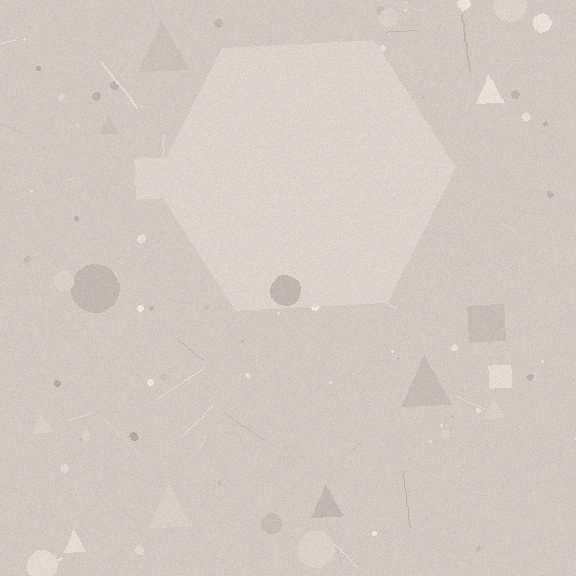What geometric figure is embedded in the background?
A hexagon is embedded in the background.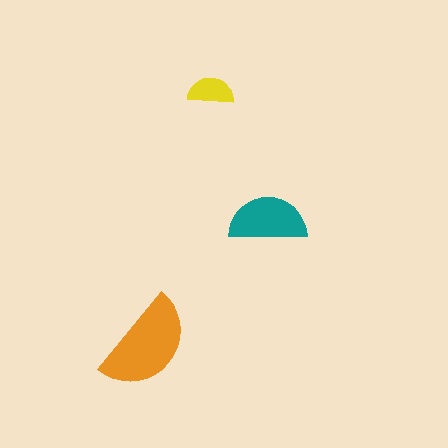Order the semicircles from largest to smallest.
the orange one, the teal one, the yellow one.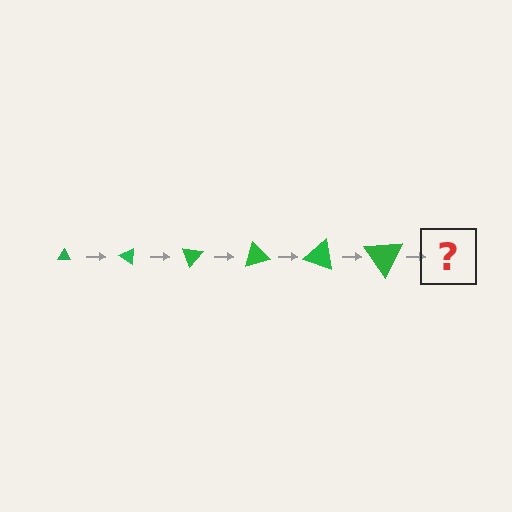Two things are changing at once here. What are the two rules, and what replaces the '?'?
The two rules are that the triangle grows larger each step and it rotates 35 degrees each step. The '?' should be a triangle, larger than the previous one and rotated 210 degrees from the start.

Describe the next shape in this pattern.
It should be a triangle, larger than the previous one and rotated 210 degrees from the start.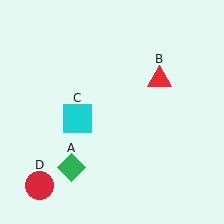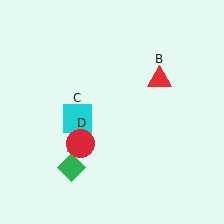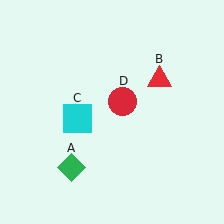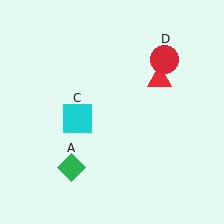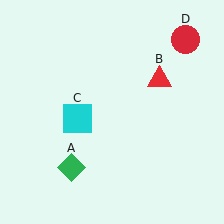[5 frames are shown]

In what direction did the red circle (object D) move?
The red circle (object D) moved up and to the right.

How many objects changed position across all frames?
1 object changed position: red circle (object D).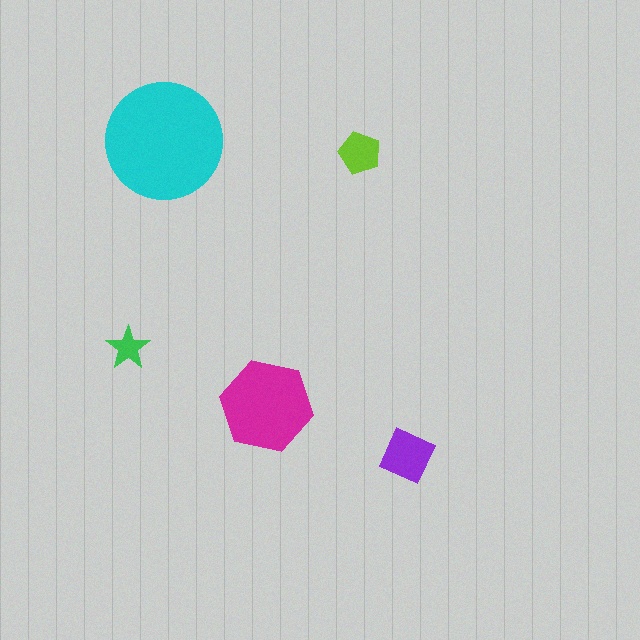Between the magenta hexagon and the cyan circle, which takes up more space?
The cyan circle.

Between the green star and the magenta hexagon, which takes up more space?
The magenta hexagon.